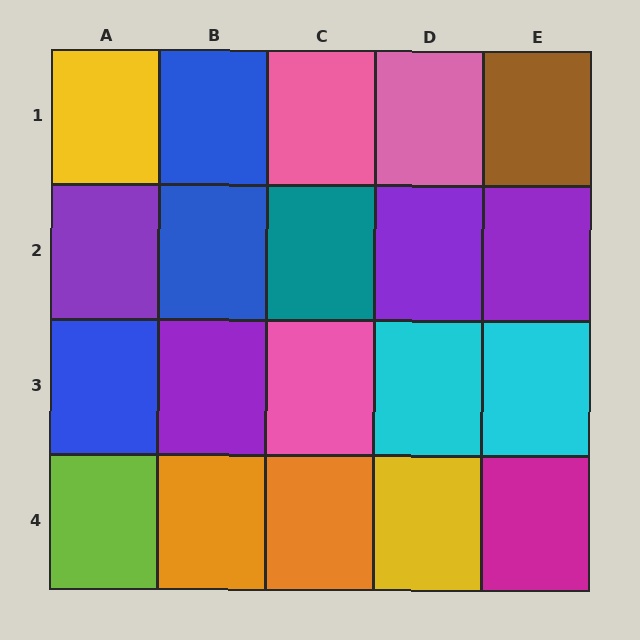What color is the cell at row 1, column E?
Brown.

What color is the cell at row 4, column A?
Lime.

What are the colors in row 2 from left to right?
Purple, blue, teal, purple, purple.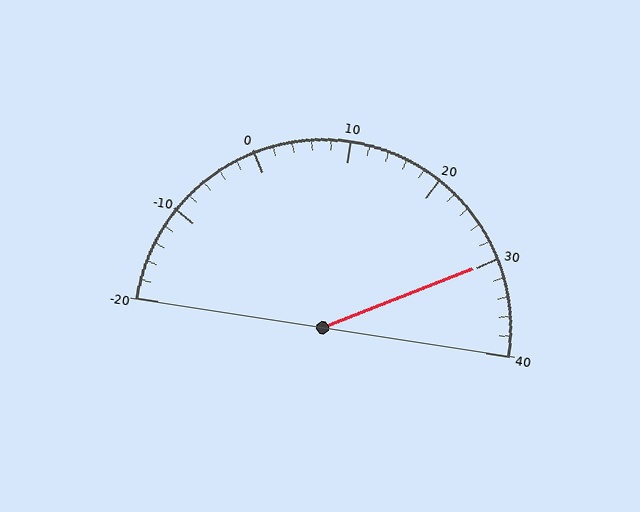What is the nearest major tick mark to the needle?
The nearest major tick mark is 30.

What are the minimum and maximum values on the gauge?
The gauge ranges from -20 to 40.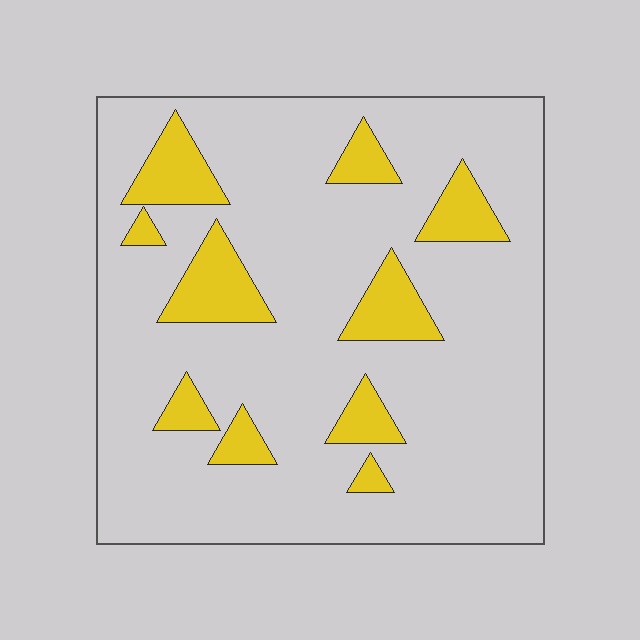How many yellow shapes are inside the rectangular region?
10.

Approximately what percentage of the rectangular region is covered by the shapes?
Approximately 15%.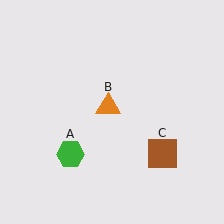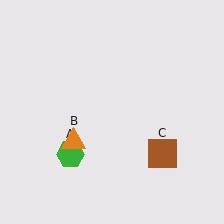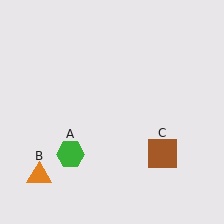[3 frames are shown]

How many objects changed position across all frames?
1 object changed position: orange triangle (object B).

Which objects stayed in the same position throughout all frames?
Green hexagon (object A) and brown square (object C) remained stationary.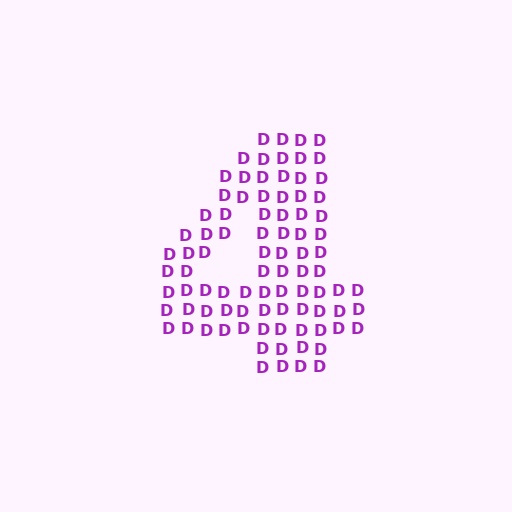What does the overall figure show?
The overall figure shows the digit 4.